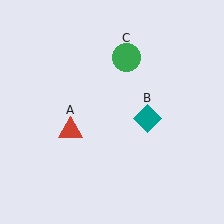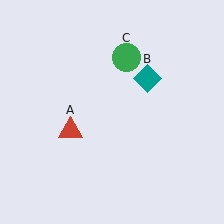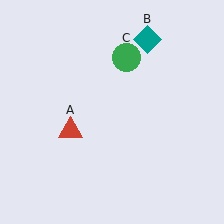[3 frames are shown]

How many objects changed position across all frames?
1 object changed position: teal diamond (object B).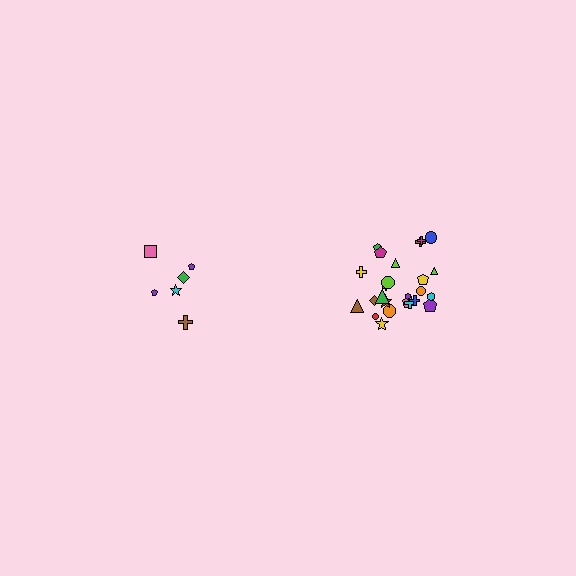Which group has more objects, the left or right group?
The right group.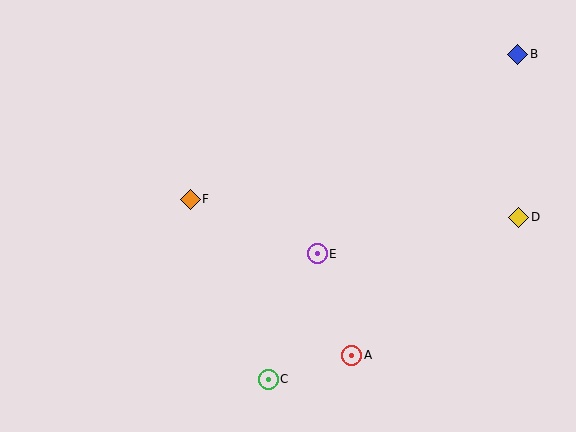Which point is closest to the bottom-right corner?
Point D is closest to the bottom-right corner.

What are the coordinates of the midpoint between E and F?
The midpoint between E and F is at (254, 227).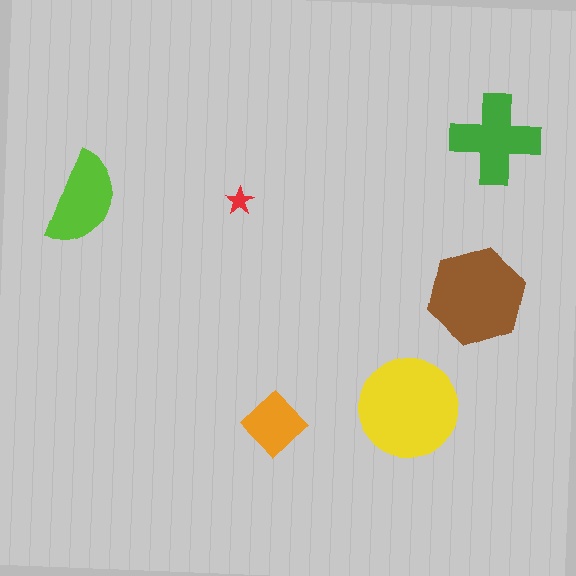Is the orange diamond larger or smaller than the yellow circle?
Smaller.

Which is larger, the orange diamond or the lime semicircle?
The lime semicircle.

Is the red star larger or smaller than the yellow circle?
Smaller.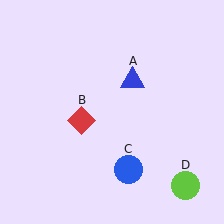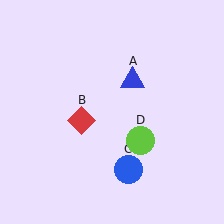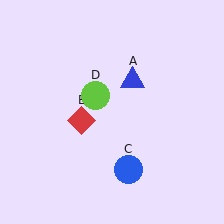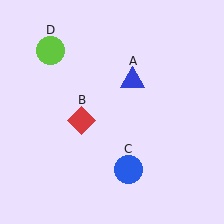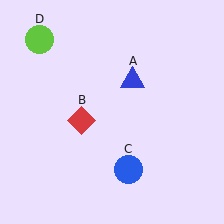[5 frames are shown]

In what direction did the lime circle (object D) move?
The lime circle (object D) moved up and to the left.